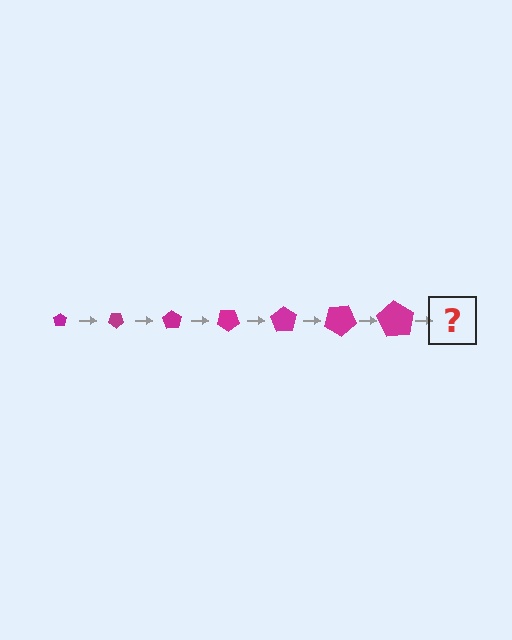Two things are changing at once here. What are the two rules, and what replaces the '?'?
The two rules are that the pentagon grows larger each step and it rotates 35 degrees each step. The '?' should be a pentagon, larger than the previous one and rotated 245 degrees from the start.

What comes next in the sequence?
The next element should be a pentagon, larger than the previous one and rotated 245 degrees from the start.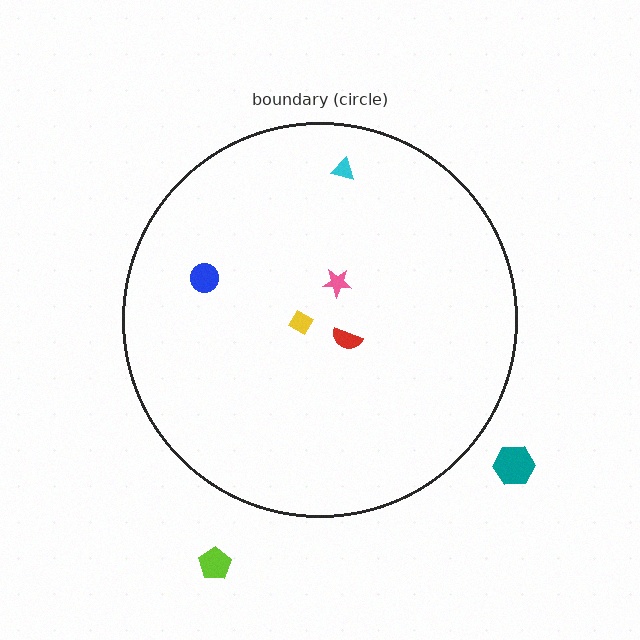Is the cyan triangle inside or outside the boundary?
Inside.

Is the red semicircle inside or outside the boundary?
Inside.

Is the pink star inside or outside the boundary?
Inside.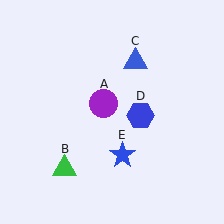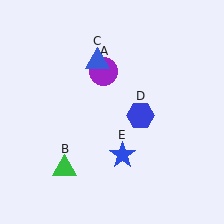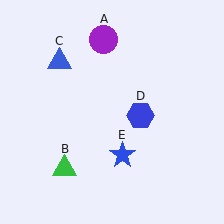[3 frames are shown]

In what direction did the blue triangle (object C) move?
The blue triangle (object C) moved left.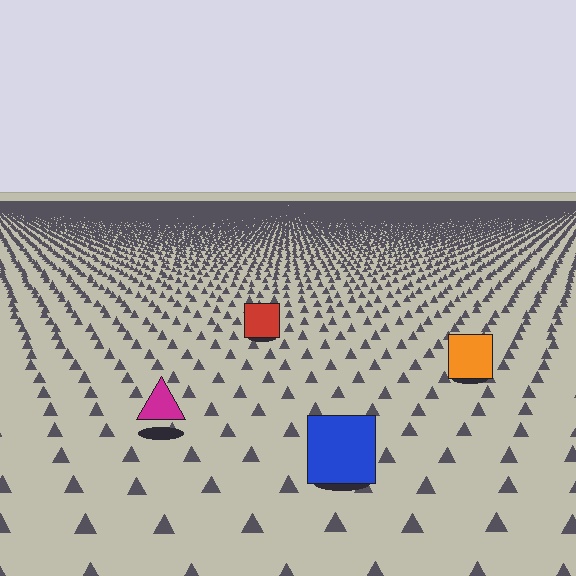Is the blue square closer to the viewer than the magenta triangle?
Yes. The blue square is closer — you can tell from the texture gradient: the ground texture is coarser near it.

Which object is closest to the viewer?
The blue square is closest. The texture marks near it are larger and more spread out.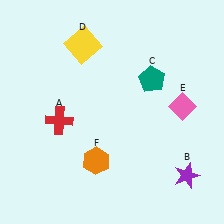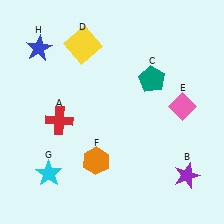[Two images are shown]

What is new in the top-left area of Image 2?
A blue star (H) was added in the top-left area of Image 2.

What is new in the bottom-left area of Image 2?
A cyan star (G) was added in the bottom-left area of Image 2.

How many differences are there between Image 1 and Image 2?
There are 2 differences between the two images.